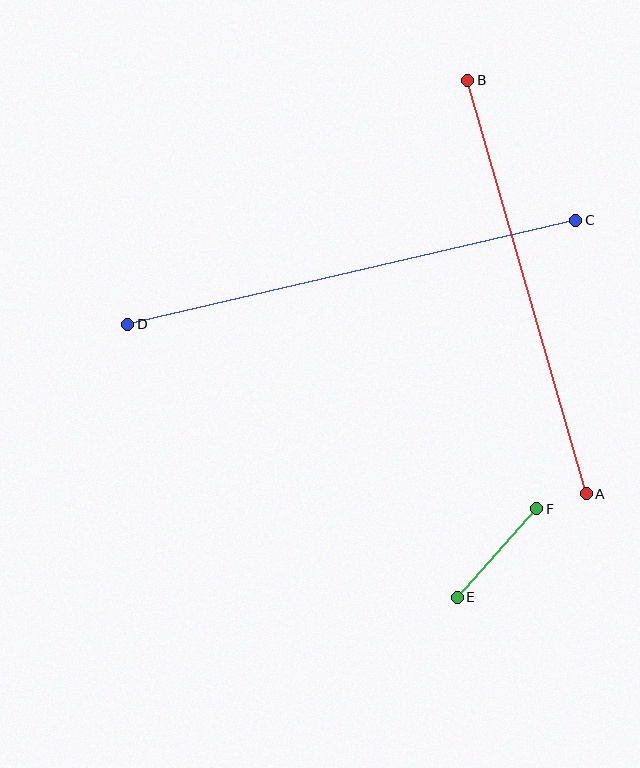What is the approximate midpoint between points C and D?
The midpoint is at approximately (352, 272) pixels.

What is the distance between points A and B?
The distance is approximately 430 pixels.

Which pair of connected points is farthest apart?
Points C and D are farthest apart.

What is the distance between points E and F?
The distance is approximately 119 pixels.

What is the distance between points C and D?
The distance is approximately 460 pixels.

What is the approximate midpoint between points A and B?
The midpoint is at approximately (527, 287) pixels.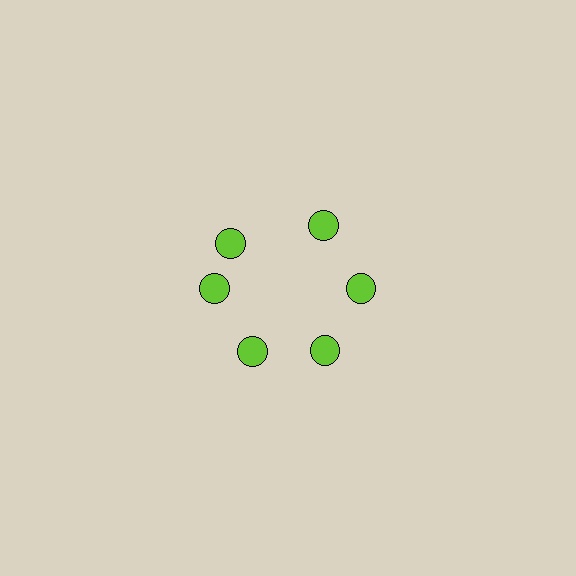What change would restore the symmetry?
The symmetry would be restored by rotating it back into even spacing with its neighbors so that all 6 circles sit at equal angles and equal distance from the center.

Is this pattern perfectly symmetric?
No. The 6 lime circles are arranged in a ring, but one element near the 11 o'clock position is rotated out of alignment along the ring, breaking the 6-fold rotational symmetry.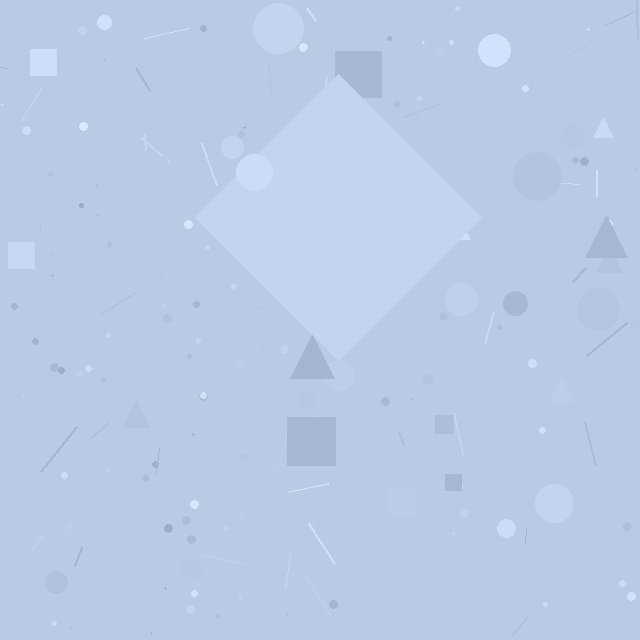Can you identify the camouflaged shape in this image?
The camouflaged shape is a diamond.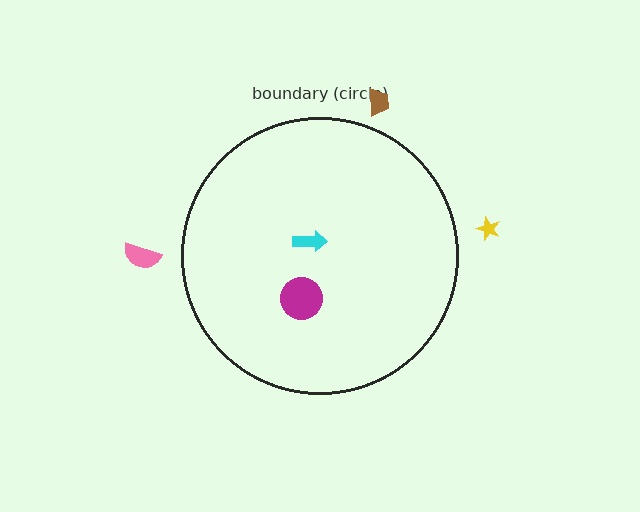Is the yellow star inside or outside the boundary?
Outside.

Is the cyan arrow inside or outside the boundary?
Inside.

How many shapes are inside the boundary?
2 inside, 3 outside.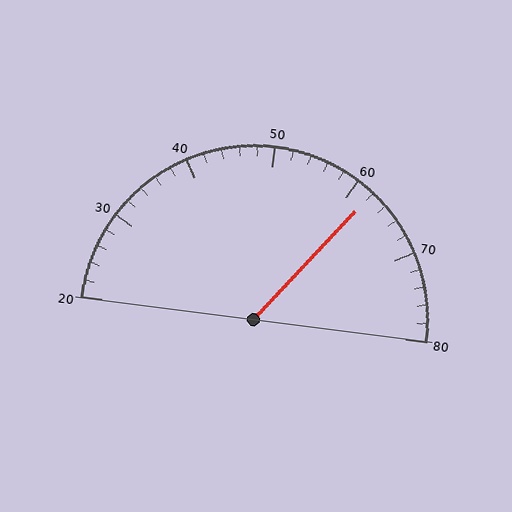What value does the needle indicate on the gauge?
The needle indicates approximately 62.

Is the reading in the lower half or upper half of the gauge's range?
The reading is in the upper half of the range (20 to 80).